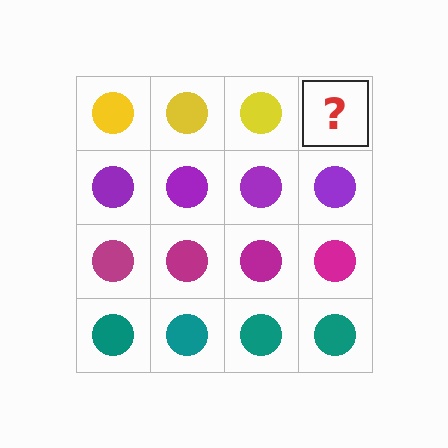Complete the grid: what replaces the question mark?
The question mark should be replaced with a yellow circle.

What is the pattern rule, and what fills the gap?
The rule is that each row has a consistent color. The gap should be filled with a yellow circle.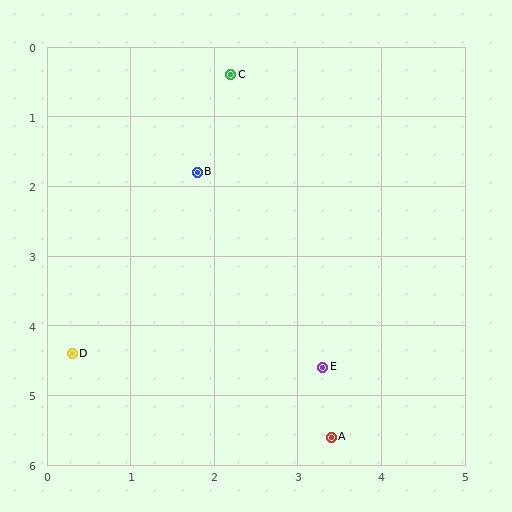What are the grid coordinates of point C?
Point C is at approximately (2.2, 0.4).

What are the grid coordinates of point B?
Point B is at approximately (1.8, 1.8).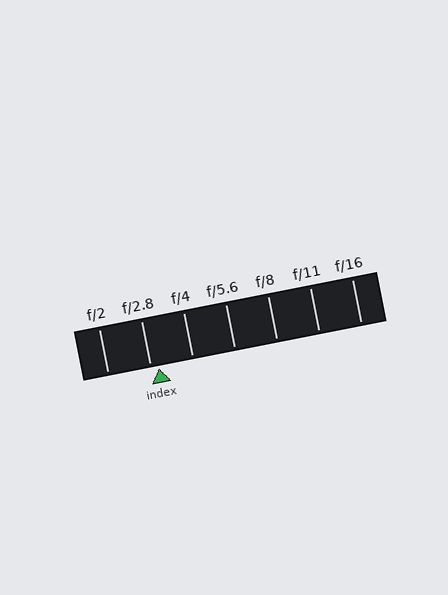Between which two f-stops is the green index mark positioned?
The index mark is between f/2.8 and f/4.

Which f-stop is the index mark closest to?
The index mark is closest to f/2.8.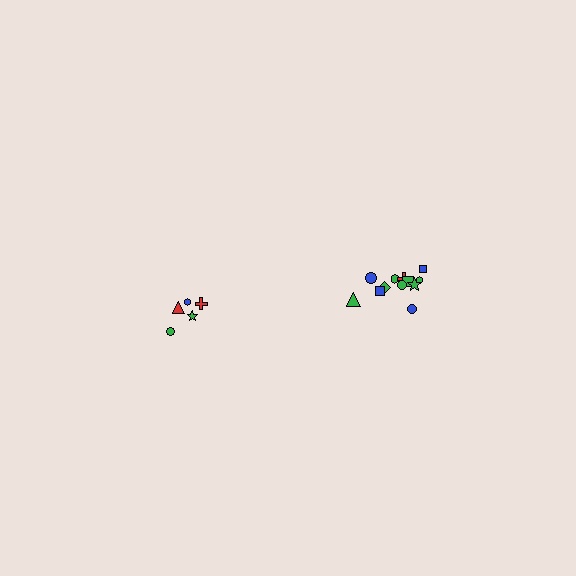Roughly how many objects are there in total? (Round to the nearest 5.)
Roughly 15 objects in total.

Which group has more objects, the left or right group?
The right group.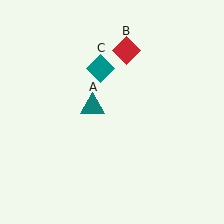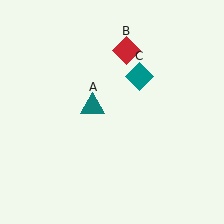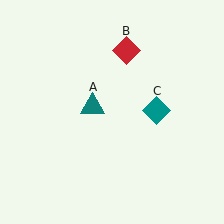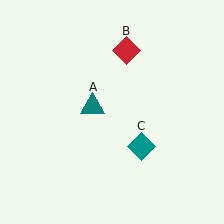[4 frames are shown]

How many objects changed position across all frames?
1 object changed position: teal diamond (object C).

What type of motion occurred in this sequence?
The teal diamond (object C) rotated clockwise around the center of the scene.